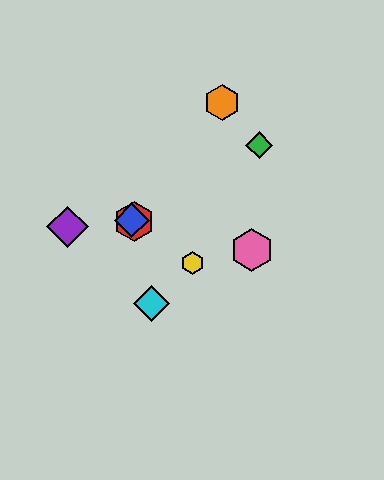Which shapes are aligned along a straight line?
The red hexagon, the blue diamond, the yellow hexagon are aligned along a straight line.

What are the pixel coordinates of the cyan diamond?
The cyan diamond is at (152, 304).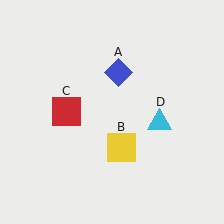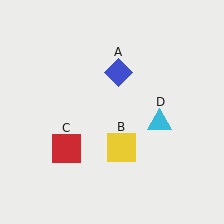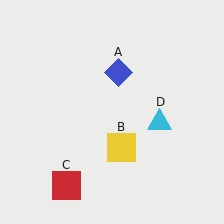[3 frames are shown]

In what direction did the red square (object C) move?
The red square (object C) moved down.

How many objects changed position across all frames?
1 object changed position: red square (object C).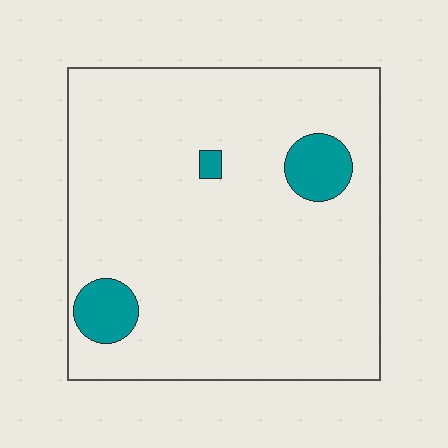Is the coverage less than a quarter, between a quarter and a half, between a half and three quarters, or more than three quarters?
Less than a quarter.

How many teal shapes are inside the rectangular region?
3.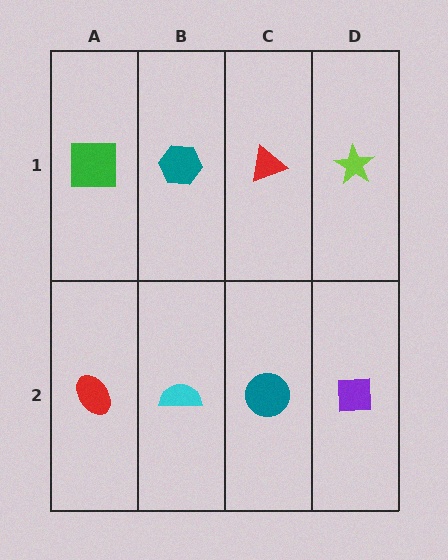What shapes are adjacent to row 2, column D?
A lime star (row 1, column D), a teal circle (row 2, column C).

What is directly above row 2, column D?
A lime star.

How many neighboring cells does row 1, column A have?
2.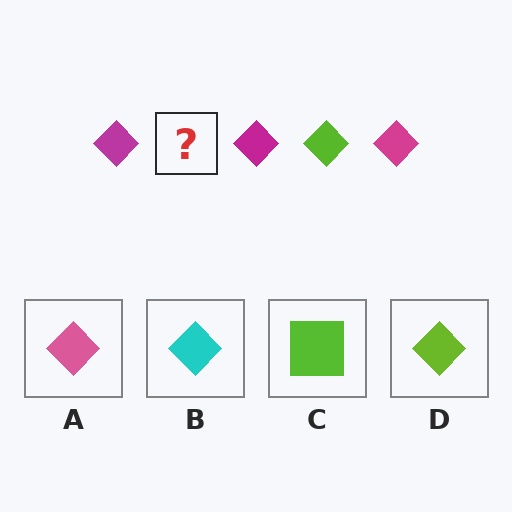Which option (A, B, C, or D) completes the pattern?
D.